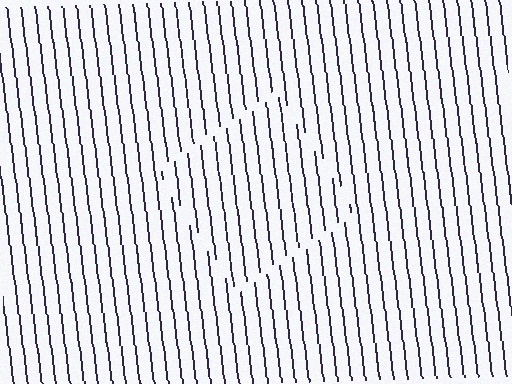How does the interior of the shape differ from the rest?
The interior of the shape contains the same grating, shifted by half a period — the contour is defined by the phase discontinuity where line-ends from the inner and outer gratings abut.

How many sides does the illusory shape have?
4 sides — the line-ends trace a square.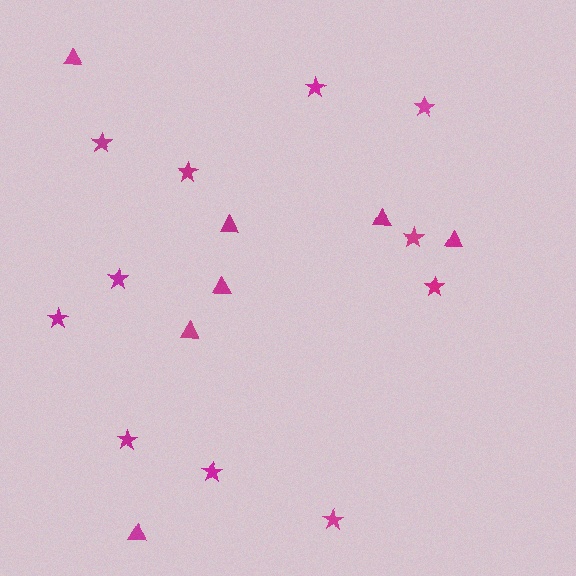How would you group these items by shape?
There are 2 groups: one group of stars (11) and one group of triangles (7).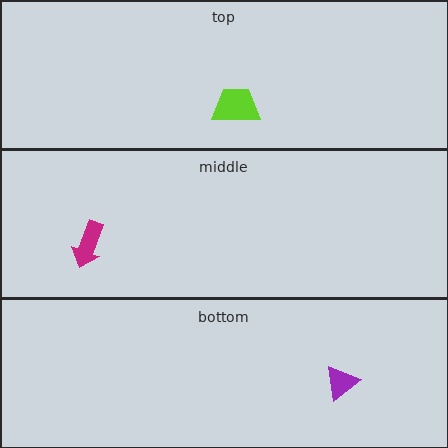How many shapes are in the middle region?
1.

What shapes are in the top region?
The lime trapezoid.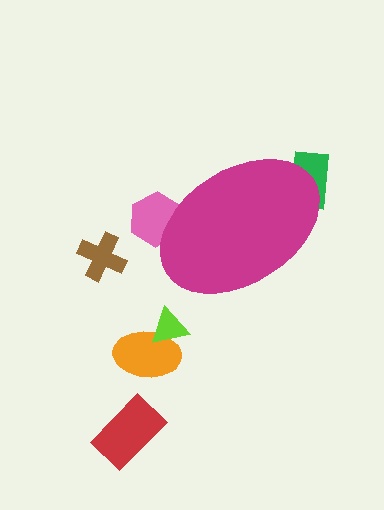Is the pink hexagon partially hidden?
Yes, the pink hexagon is partially hidden behind the magenta ellipse.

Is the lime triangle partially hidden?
No, the lime triangle is fully visible.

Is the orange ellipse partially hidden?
No, the orange ellipse is fully visible.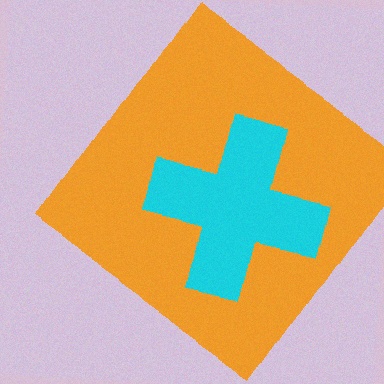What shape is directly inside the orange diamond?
The cyan cross.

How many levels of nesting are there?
2.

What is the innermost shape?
The cyan cross.